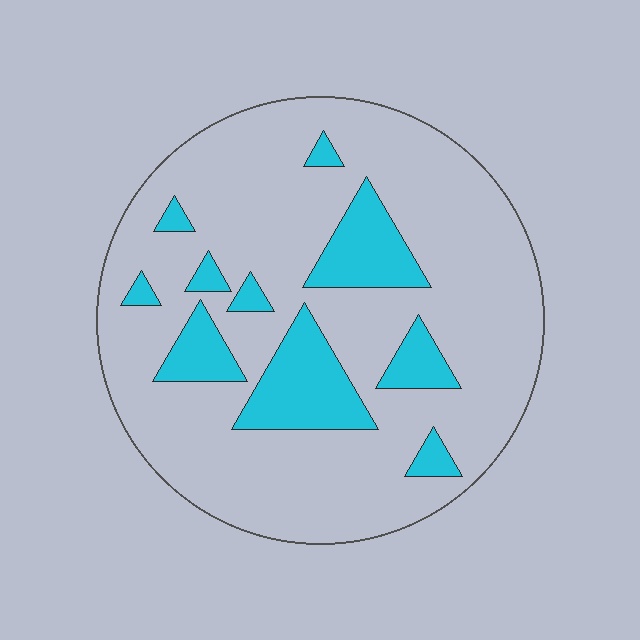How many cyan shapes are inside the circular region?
10.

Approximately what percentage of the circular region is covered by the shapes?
Approximately 20%.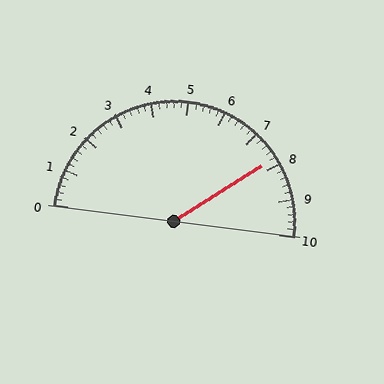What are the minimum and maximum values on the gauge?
The gauge ranges from 0 to 10.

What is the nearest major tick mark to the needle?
The nearest major tick mark is 8.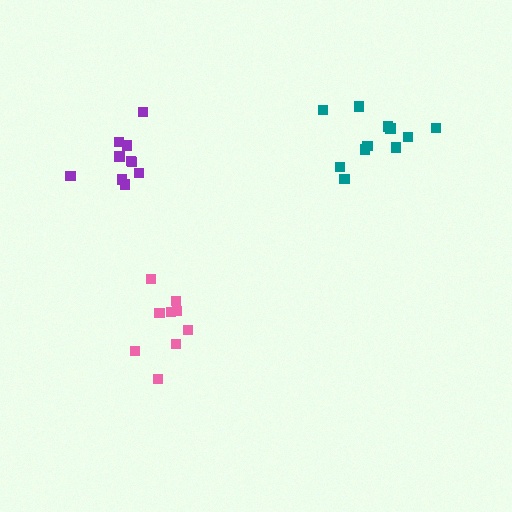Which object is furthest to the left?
The purple cluster is leftmost.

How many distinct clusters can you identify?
There are 3 distinct clusters.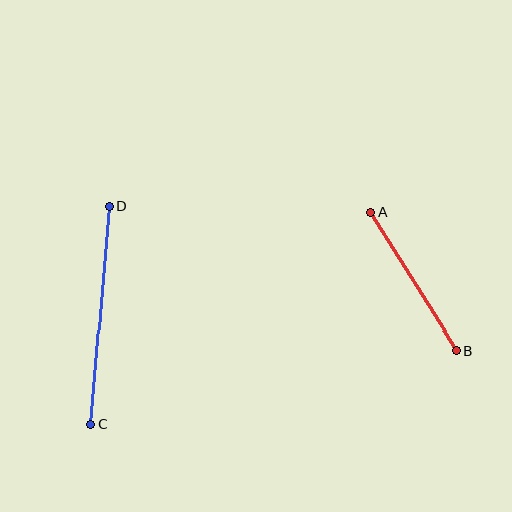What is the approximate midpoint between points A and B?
The midpoint is at approximately (414, 281) pixels.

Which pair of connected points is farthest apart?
Points C and D are farthest apart.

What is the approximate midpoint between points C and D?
The midpoint is at approximately (100, 315) pixels.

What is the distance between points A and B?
The distance is approximately 163 pixels.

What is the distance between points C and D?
The distance is approximately 218 pixels.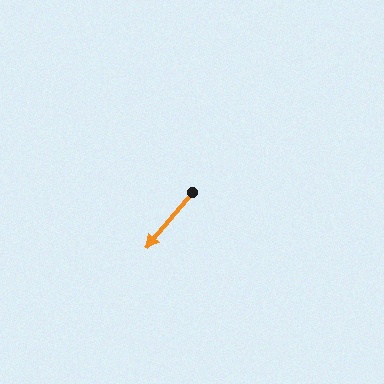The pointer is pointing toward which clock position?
Roughly 7 o'clock.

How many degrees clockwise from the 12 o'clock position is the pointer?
Approximately 220 degrees.